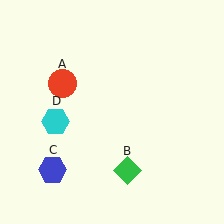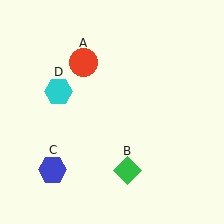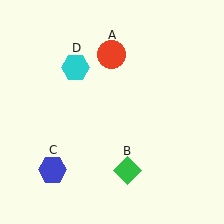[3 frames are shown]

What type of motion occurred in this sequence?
The red circle (object A), cyan hexagon (object D) rotated clockwise around the center of the scene.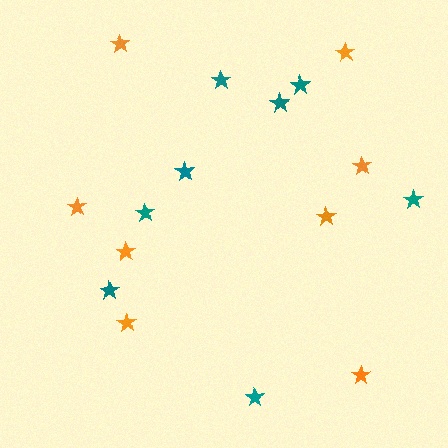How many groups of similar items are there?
There are 2 groups: one group of teal stars (8) and one group of orange stars (8).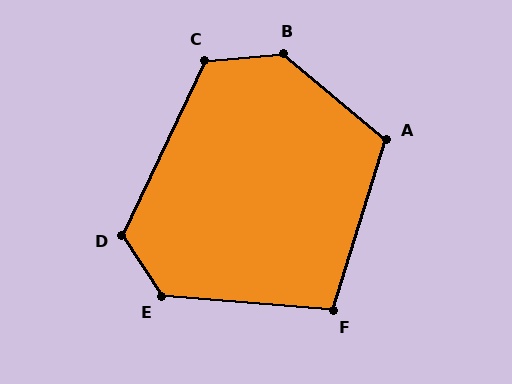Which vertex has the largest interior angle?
B, at approximately 135 degrees.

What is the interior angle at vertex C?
Approximately 121 degrees (obtuse).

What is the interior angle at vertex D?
Approximately 122 degrees (obtuse).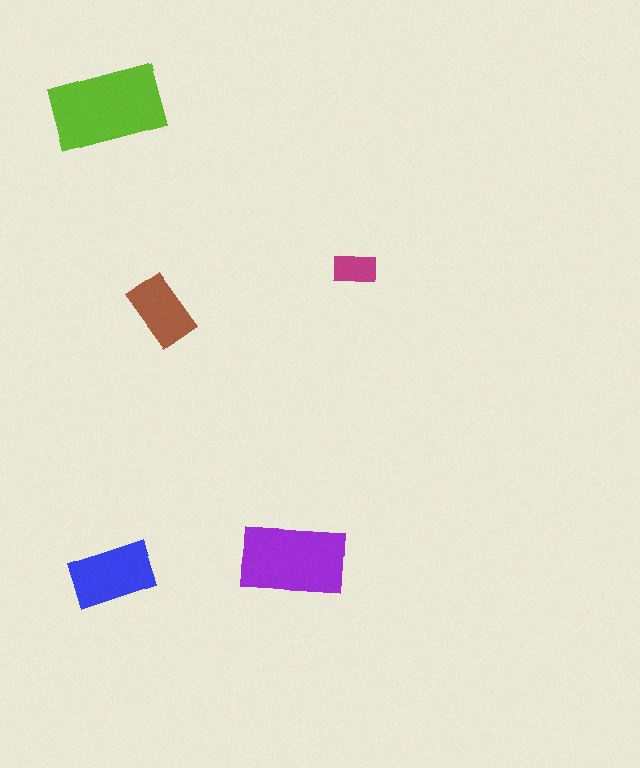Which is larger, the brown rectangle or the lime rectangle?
The lime one.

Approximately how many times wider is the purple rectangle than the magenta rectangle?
About 2.5 times wider.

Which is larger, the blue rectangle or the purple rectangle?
The purple one.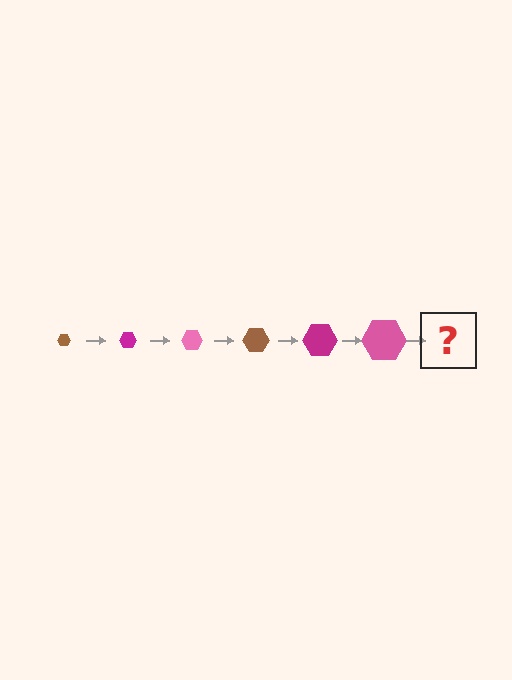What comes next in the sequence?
The next element should be a brown hexagon, larger than the previous one.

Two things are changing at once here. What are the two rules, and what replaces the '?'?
The two rules are that the hexagon grows larger each step and the color cycles through brown, magenta, and pink. The '?' should be a brown hexagon, larger than the previous one.